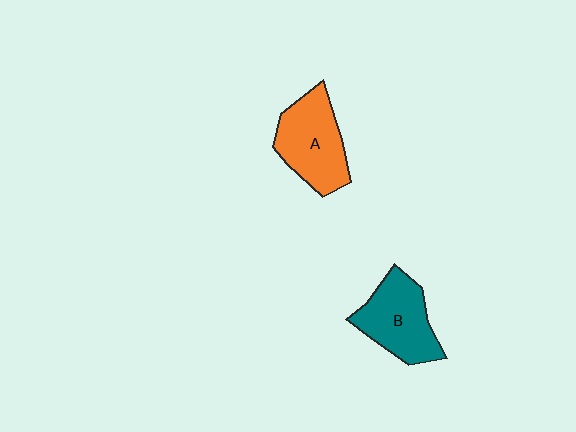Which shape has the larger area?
Shape A (orange).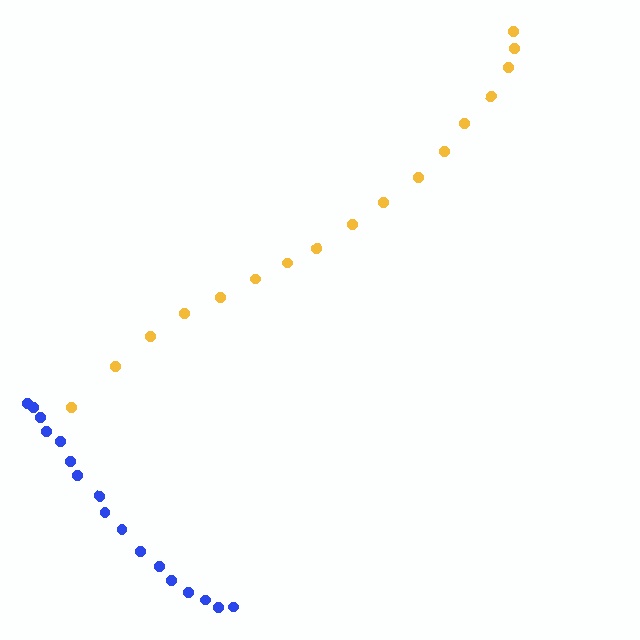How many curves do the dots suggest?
There are 2 distinct paths.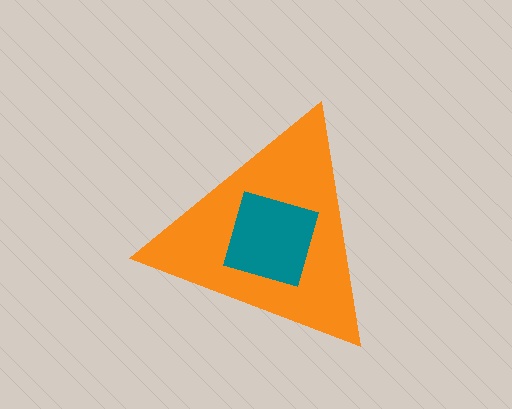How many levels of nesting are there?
2.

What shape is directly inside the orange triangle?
The teal square.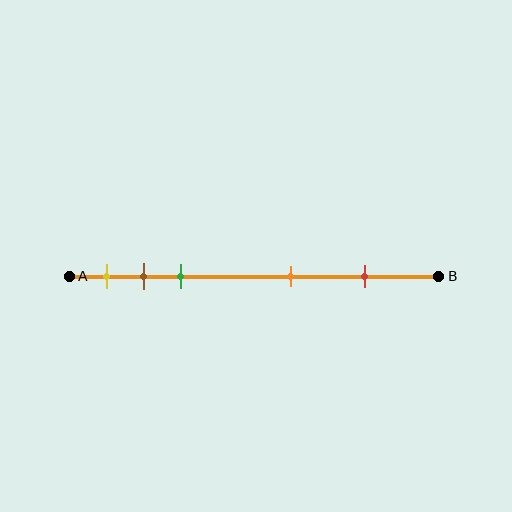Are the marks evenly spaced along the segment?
No, the marks are not evenly spaced.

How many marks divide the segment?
There are 5 marks dividing the segment.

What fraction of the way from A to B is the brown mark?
The brown mark is approximately 20% (0.2) of the way from A to B.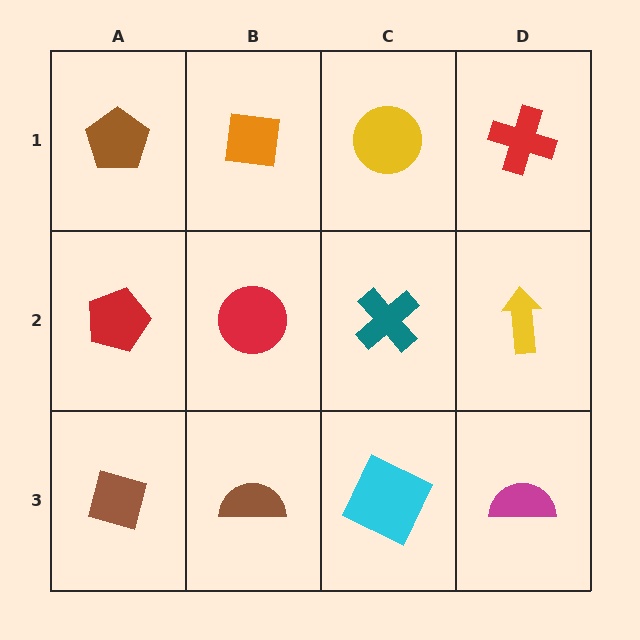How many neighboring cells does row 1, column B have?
3.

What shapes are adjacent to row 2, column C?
A yellow circle (row 1, column C), a cyan square (row 3, column C), a red circle (row 2, column B), a yellow arrow (row 2, column D).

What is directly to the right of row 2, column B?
A teal cross.